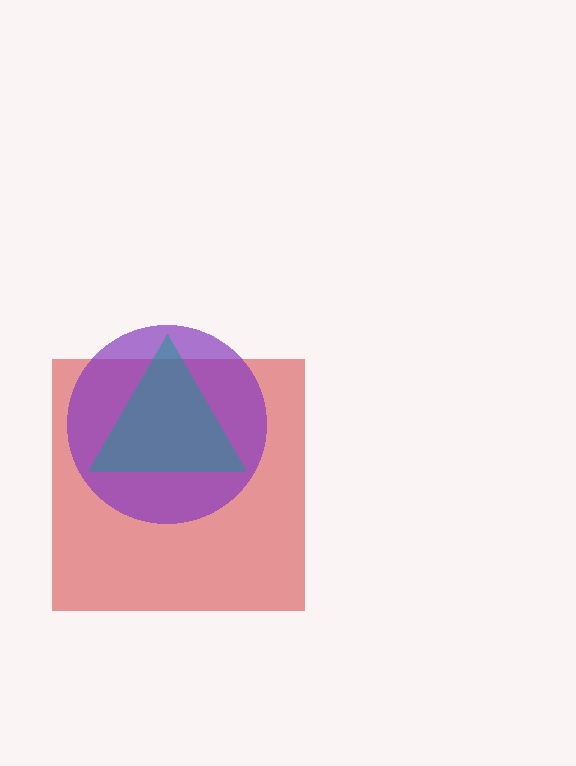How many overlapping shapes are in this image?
There are 3 overlapping shapes in the image.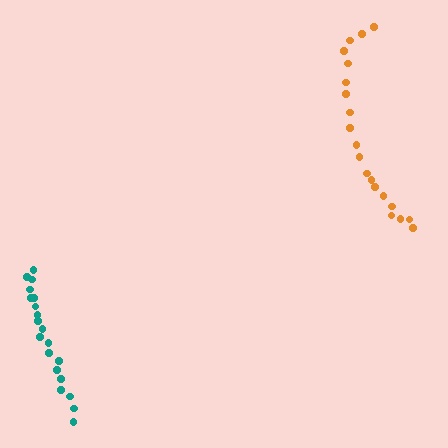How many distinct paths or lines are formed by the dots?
There are 2 distinct paths.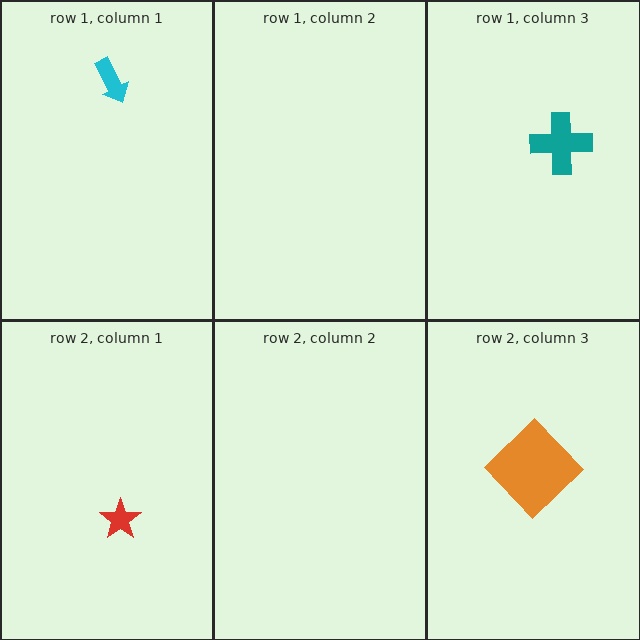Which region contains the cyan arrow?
The row 1, column 1 region.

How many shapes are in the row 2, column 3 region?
1.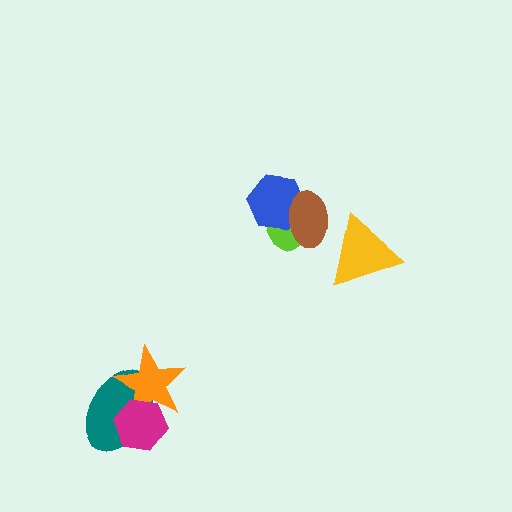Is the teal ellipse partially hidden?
Yes, it is partially covered by another shape.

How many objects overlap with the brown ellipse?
3 objects overlap with the brown ellipse.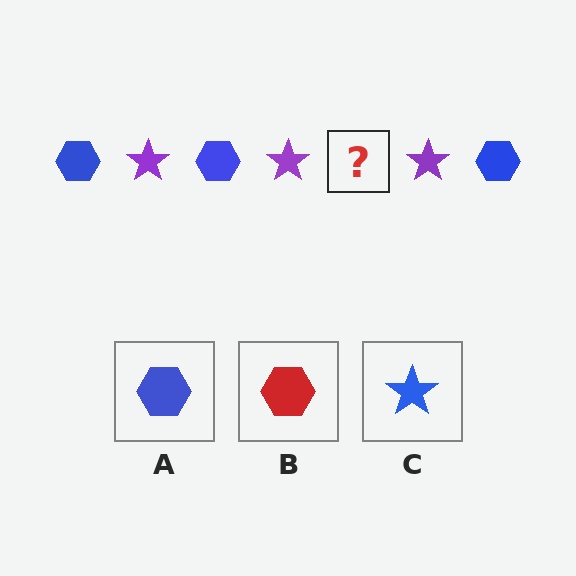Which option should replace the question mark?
Option A.